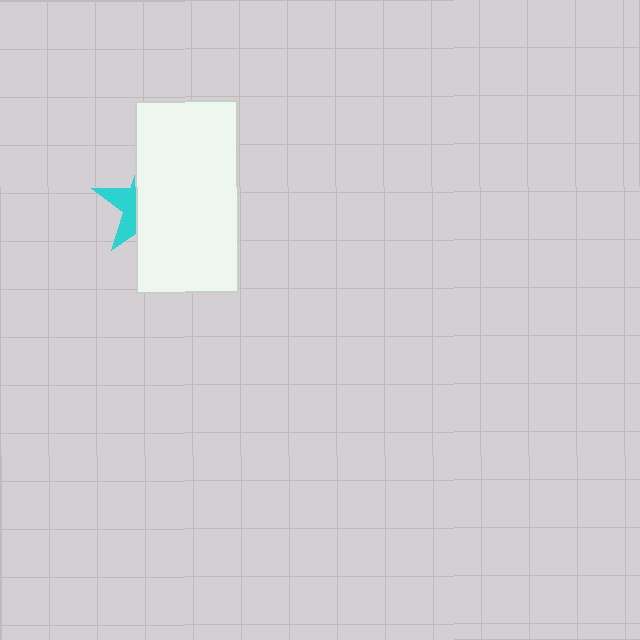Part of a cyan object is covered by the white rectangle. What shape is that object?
It is a star.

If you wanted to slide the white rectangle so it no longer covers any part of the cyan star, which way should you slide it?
Slide it right — that is the most direct way to separate the two shapes.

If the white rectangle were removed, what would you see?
You would see the complete cyan star.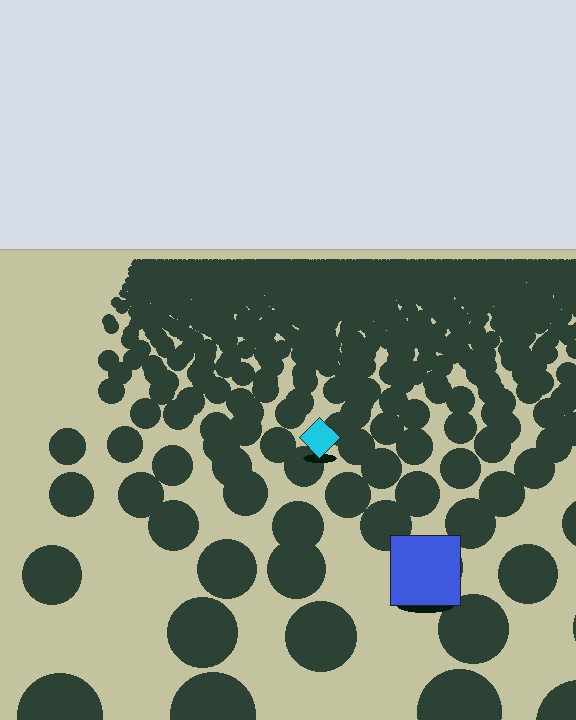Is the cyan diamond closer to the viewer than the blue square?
No. The blue square is closer — you can tell from the texture gradient: the ground texture is coarser near it.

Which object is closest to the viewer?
The blue square is closest. The texture marks near it are larger and more spread out.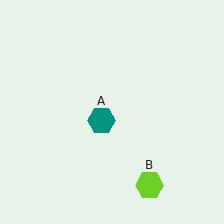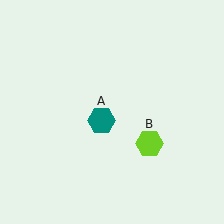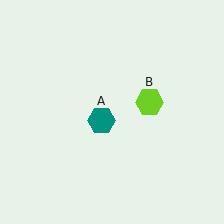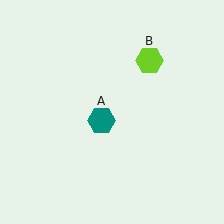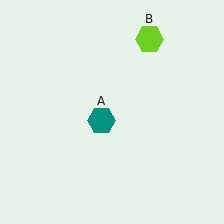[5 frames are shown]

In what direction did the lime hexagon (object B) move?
The lime hexagon (object B) moved up.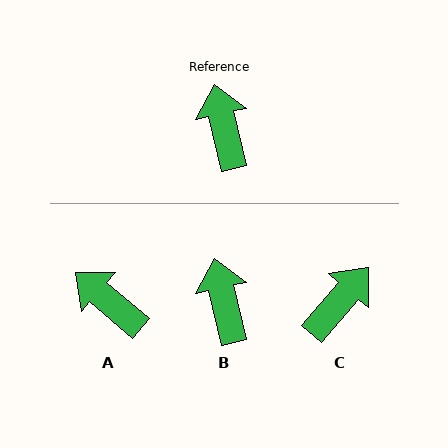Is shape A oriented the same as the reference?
No, it is off by about 36 degrees.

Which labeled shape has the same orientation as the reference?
B.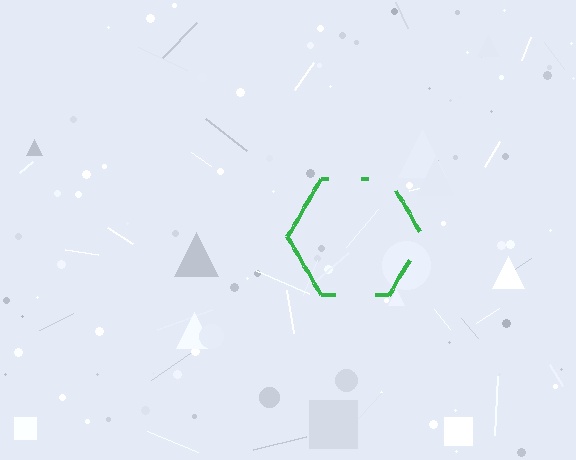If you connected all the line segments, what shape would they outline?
They would outline a hexagon.